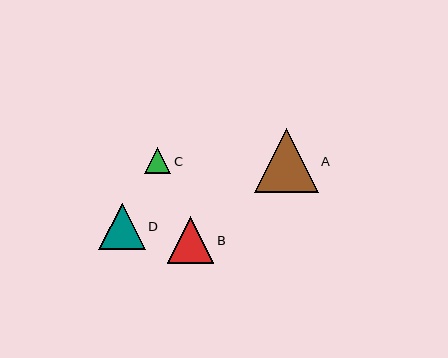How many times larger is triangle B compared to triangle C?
Triangle B is approximately 1.8 times the size of triangle C.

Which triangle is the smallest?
Triangle C is the smallest with a size of approximately 26 pixels.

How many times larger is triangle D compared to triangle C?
Triangle D is approximately 1.8 times the size of triangle C.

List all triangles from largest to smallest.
From largest to smallest: A, B, D, C.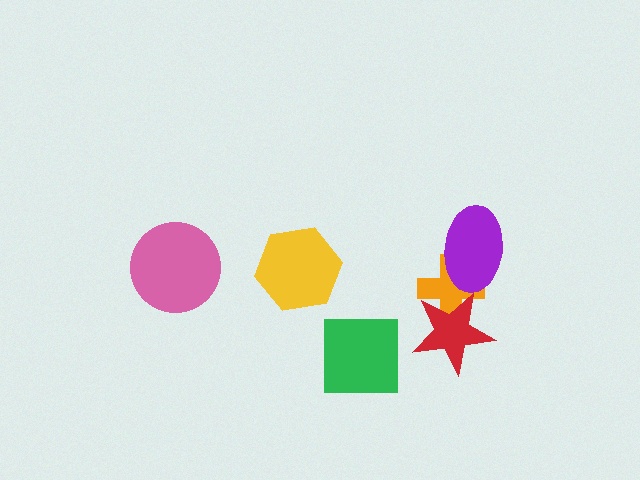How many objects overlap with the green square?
0 objects overlap with the green square.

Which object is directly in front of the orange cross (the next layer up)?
The red star is directly in front of the orange cross.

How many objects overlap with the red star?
1 object overlaps with the red star.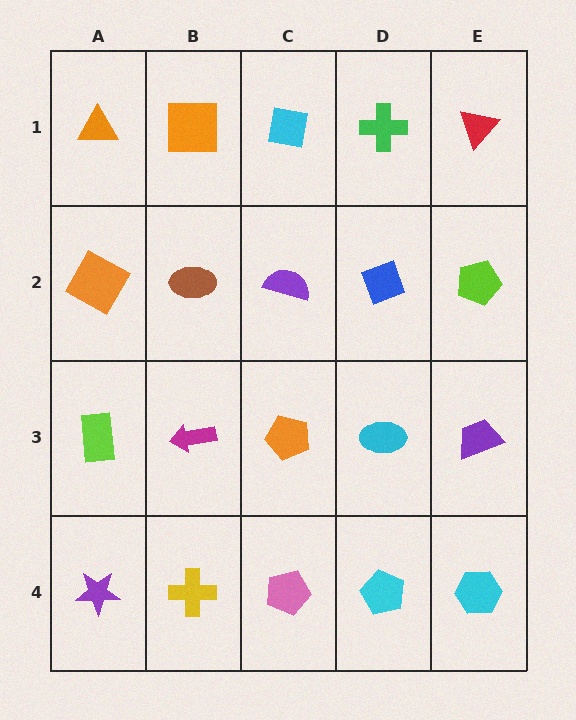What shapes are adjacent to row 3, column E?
A lime pentagon (row 2, column E), a cyan hexagon (row 4, column E), a cyan ellipse (row 3, column D).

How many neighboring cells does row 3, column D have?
4.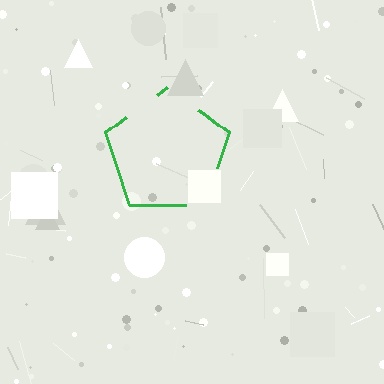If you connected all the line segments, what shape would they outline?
They would outline a pentagon.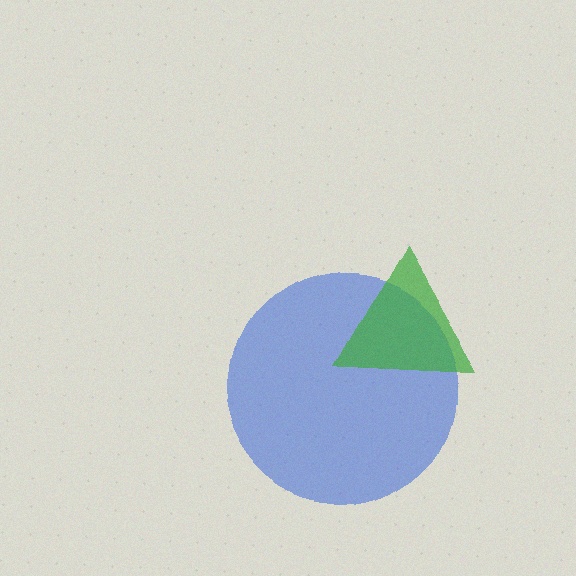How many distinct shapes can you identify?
There are 2 distinct shapes: a blue circle, a green triangle.